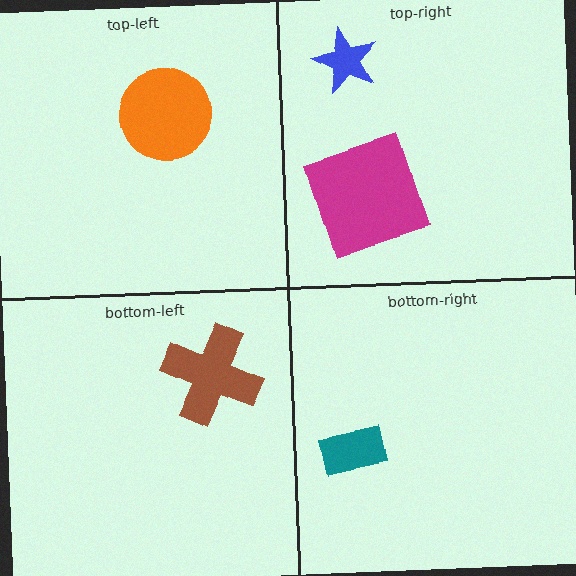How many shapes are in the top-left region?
1.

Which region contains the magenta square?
The top-right region.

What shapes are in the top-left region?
The orange circle.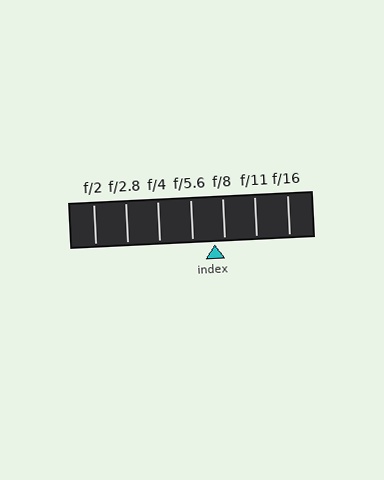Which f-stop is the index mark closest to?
The index mark is closest to f/8.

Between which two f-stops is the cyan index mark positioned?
The index mark is between f/5.6 and f/8.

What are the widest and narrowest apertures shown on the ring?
The widest aperture shown is f/2 and the narrowest is f/16.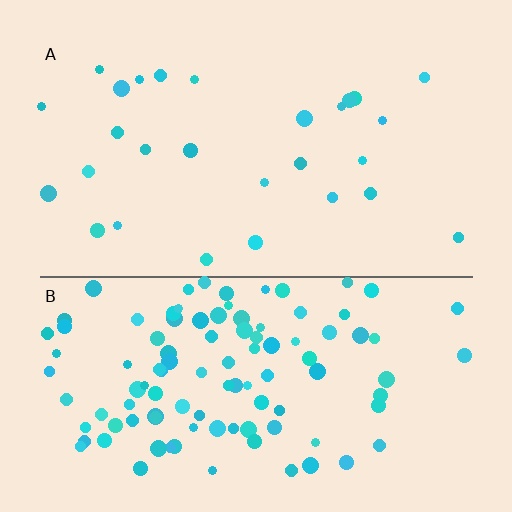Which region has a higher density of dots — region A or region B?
B (the bottom).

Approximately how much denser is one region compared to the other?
Approximately 3.9× — region B over region A.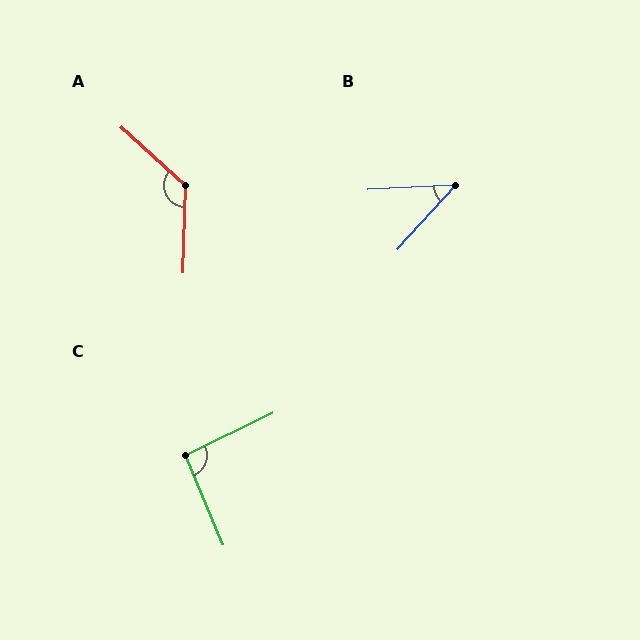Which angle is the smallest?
B, at approximately 45 degrees.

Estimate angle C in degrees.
Approximately 93 degrees.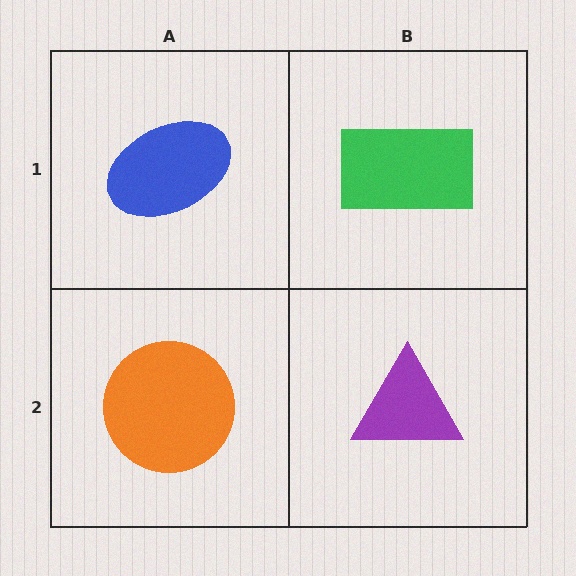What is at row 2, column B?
A purple triangle.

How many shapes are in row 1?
2 shapes.